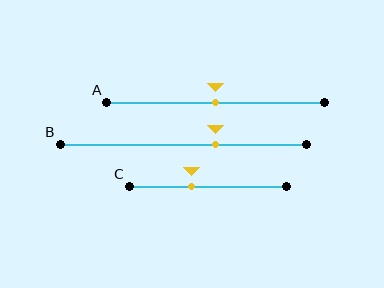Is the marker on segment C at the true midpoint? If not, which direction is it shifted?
No, the marker on segment C is shifted to the left by about 11% of the segment length.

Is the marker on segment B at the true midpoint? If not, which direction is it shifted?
No, the marker on segment B is shifted to the right by about 13% of the segment length.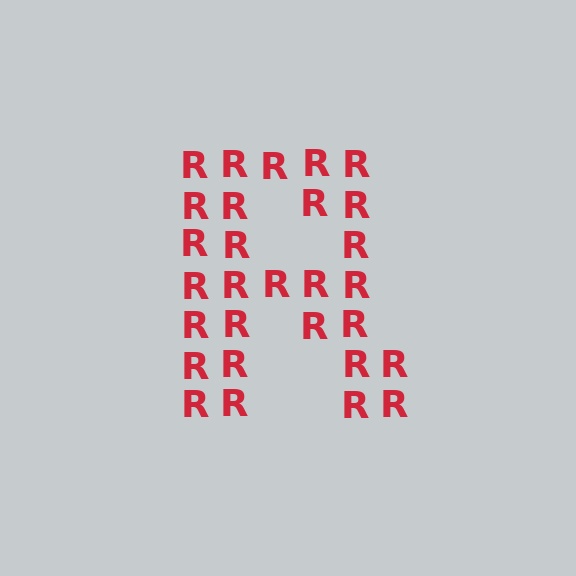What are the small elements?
The small elements are letter R's.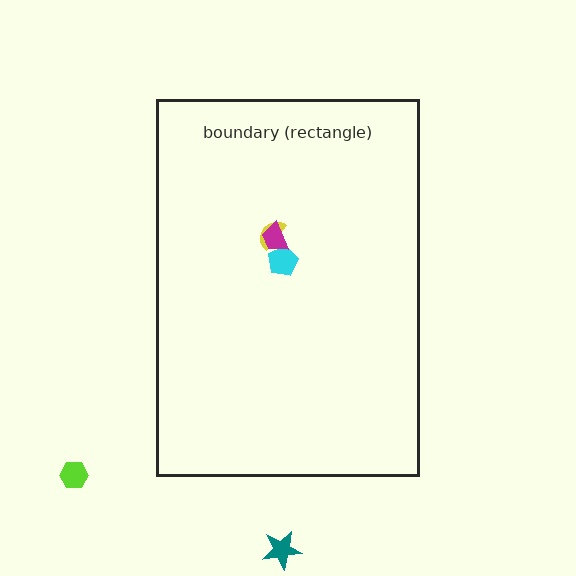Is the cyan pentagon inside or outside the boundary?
Inside.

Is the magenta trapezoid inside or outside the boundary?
Inside.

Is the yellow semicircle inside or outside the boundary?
Inside.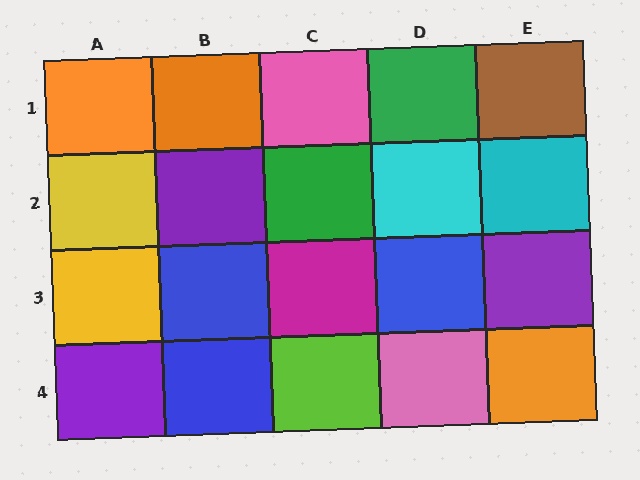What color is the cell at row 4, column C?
Lime.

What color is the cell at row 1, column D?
Green.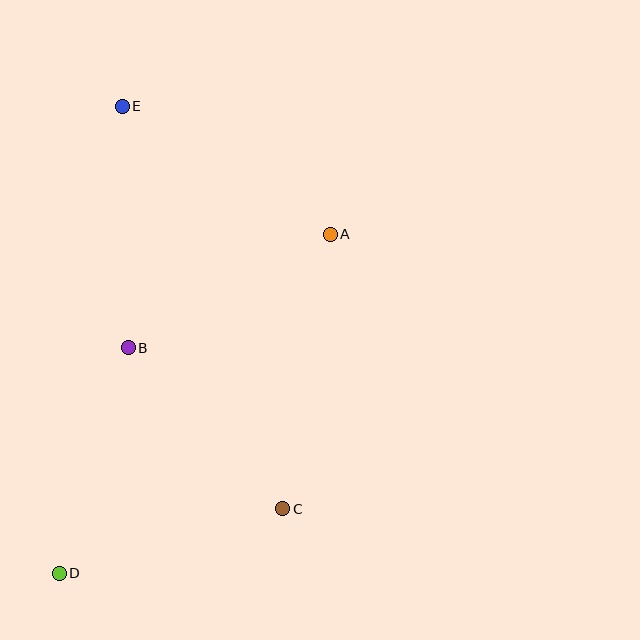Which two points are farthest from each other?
Points D and E are farthest from each other.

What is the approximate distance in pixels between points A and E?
The distance between A and E is approximately 245 pixels.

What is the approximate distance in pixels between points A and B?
The distance between A and B is approximately 232 pixels.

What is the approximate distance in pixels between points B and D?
The distance between B and D is approximately 236 pixels.